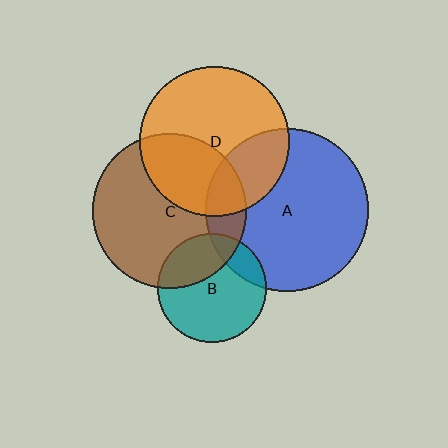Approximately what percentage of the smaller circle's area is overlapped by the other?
Approximately 25%.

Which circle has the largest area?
Circle A (blue).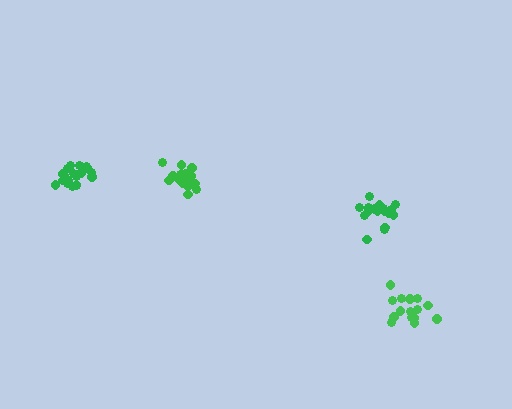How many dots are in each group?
Group 1: 17 dots, Group 2: 18 dots, Group 3: 15 dots, Group 4: 19 dots (69 total).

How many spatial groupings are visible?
There are 4 spatial groupings.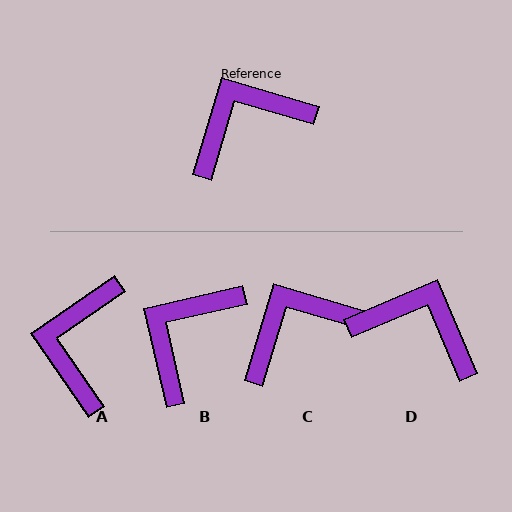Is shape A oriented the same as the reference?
No, it is off by about 51 degrees.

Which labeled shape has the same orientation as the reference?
C.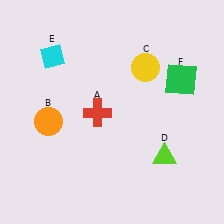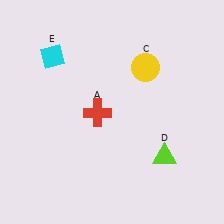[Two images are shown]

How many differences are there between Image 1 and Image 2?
There are 2 differences between the two images.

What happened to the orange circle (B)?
The orange circle (B) was removed in Image 2. It was in the bottom-left area of Image 1.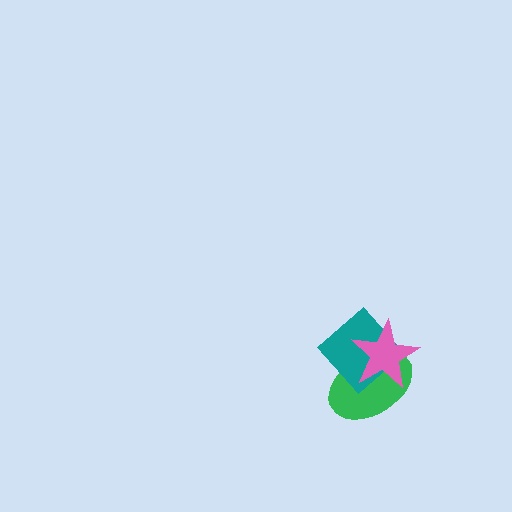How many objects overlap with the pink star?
2 objects overlap with the pink star.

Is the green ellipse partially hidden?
Yes, it is partially covered by another shape.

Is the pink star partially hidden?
No, no other shape covers it.